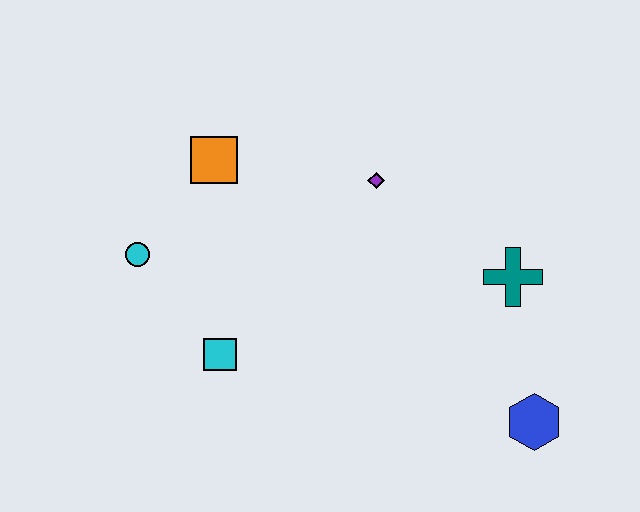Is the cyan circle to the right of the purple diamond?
No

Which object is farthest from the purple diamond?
The blue hexagon is farthest from the purple diamond.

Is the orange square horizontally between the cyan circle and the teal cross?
Yes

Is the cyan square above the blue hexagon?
Yes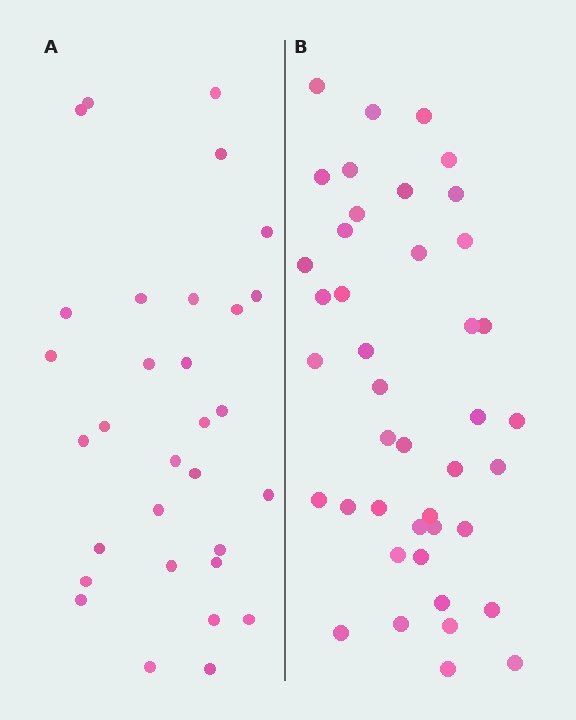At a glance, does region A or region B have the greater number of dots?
Region B (the right region) has more dots.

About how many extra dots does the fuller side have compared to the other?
Region B has roughly 12 or so more dots than region A.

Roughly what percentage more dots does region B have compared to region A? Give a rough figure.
About 35% more.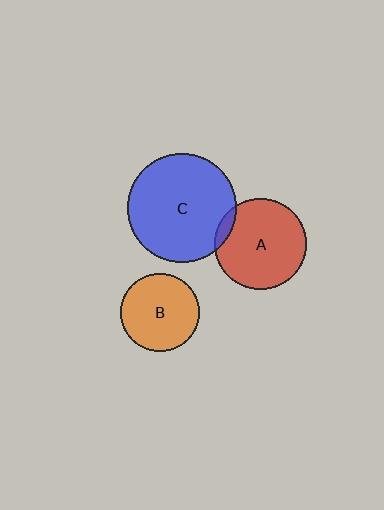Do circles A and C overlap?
Yes.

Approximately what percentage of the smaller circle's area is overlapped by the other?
Approximately 5%.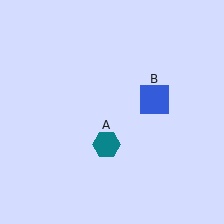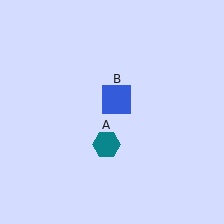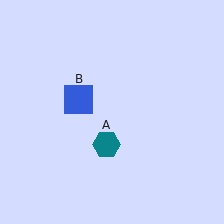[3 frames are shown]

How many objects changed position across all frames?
1 object changed position: blue square (object B).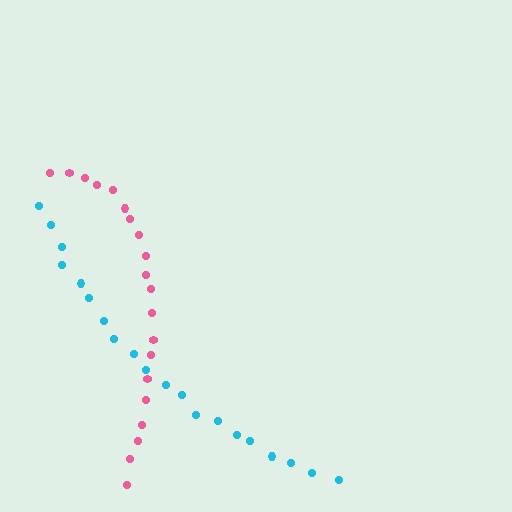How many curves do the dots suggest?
There are 2 distinct paths.